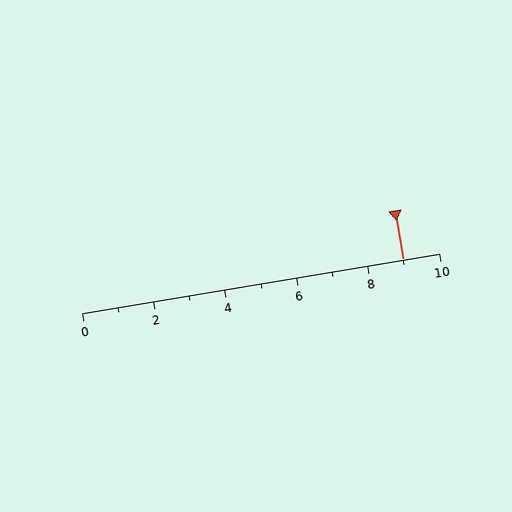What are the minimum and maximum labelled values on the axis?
The axis runs from 0 to 10.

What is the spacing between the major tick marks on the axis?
The major ticks are spaced 2 apart.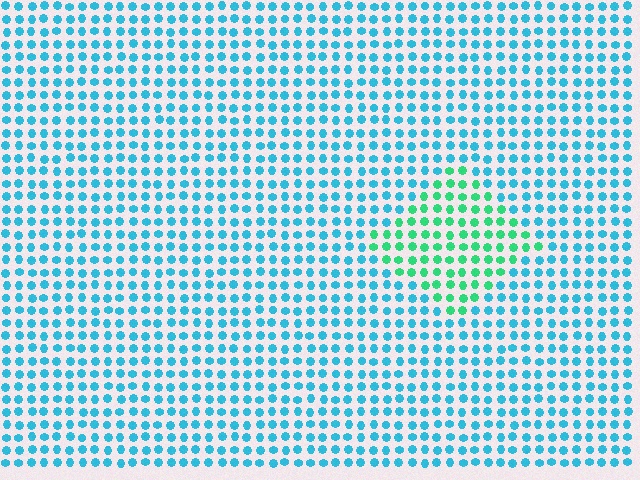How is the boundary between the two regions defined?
The boundary is defined purely by a slight shift in hue (about 44 degrees). Spacing, size, and orientation are identical on both sides.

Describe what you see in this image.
The image is filled with small cyan elements in a uniform arrangement. A diamond-shaped region is visible where the elements are tinted to a slightly different hue, forming a subtle color boundary.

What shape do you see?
I see a diamond.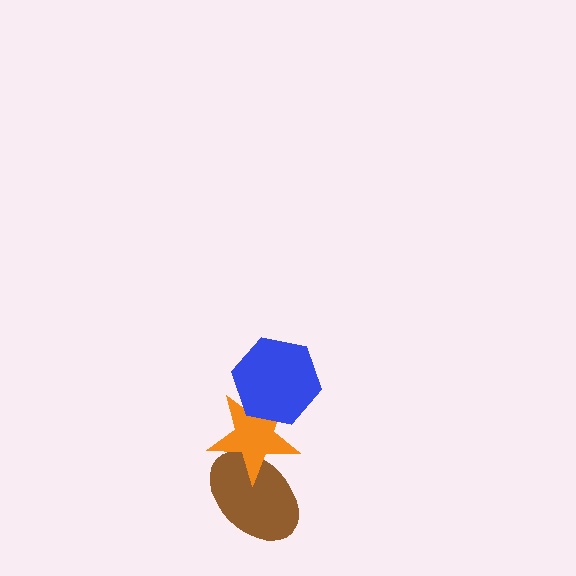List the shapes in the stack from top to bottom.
From top to bottom: the blue hexagon, the orange star, the brown ellipse.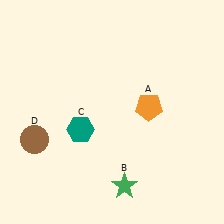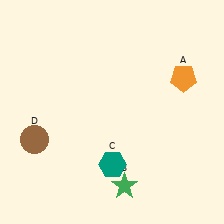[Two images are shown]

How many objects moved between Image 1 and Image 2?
2 objects moved between the two images.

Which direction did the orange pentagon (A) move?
The orange pentagon (A) moved right.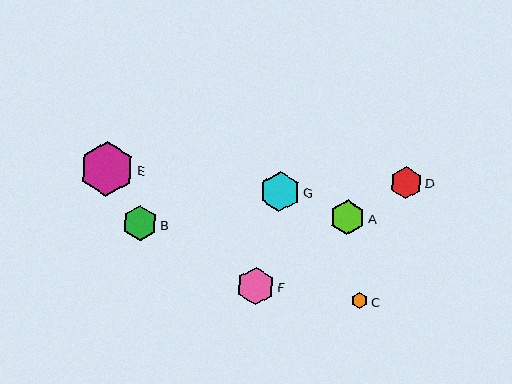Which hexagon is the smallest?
Hexagon C is the smallest with a size of approximately 16 pixels.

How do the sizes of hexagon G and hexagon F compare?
Hexagon G and hexagon F are approximately the same size.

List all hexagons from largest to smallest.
From largest to smallest: E, G, F, B, A, D, C.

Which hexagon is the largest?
Hexagon E is the largest with a size of approximately 55 pixels.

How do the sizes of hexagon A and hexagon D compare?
Hexagon A and hexagon D are approximately the same size.